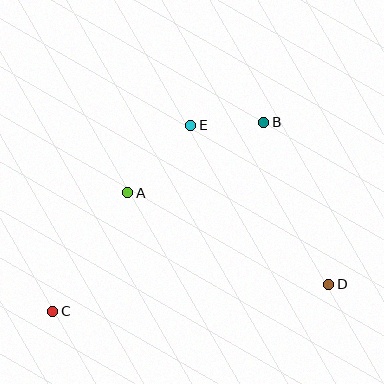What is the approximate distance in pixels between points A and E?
The distance between A and E is approximately 92 pixels.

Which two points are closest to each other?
Points B and E are closest to each other.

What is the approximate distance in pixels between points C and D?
The distance between C and D is approximately 277 pixels.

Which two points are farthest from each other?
Points B and C are farthest from each other.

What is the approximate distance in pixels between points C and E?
The distance between C and E is approximately 232 pixels.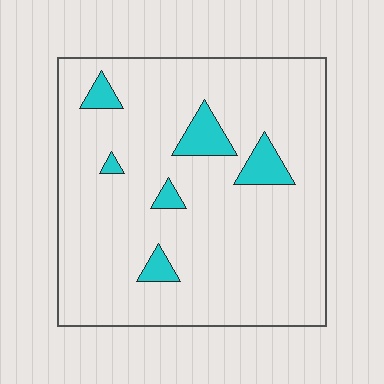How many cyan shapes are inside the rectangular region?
6.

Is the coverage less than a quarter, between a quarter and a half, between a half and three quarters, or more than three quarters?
Less than a quarter.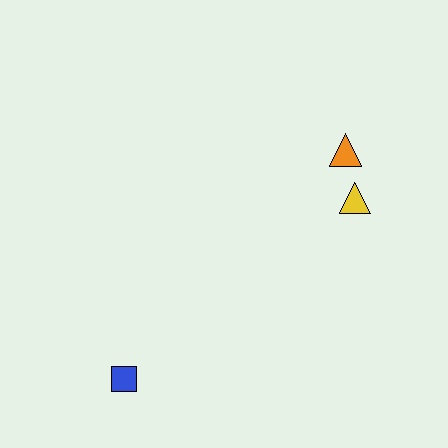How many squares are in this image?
There is 1 square.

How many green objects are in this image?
There are no green objects.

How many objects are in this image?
There are 3 objects.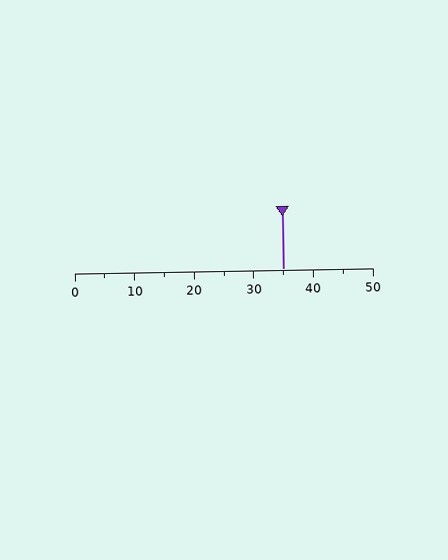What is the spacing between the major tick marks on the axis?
The major ticks are spaced 10 apart.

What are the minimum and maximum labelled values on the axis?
The axis runs from 0 to 50.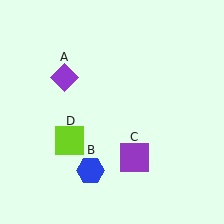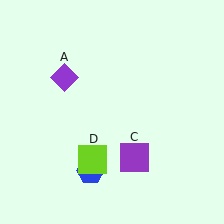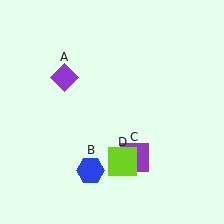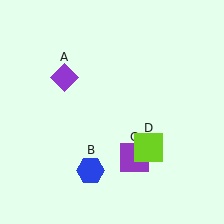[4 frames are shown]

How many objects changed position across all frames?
1 object changed position: lime square (object D).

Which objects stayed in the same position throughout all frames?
Purple diamond (object A) and blue hexagon (object B) and purple square (object C) remained stationary.